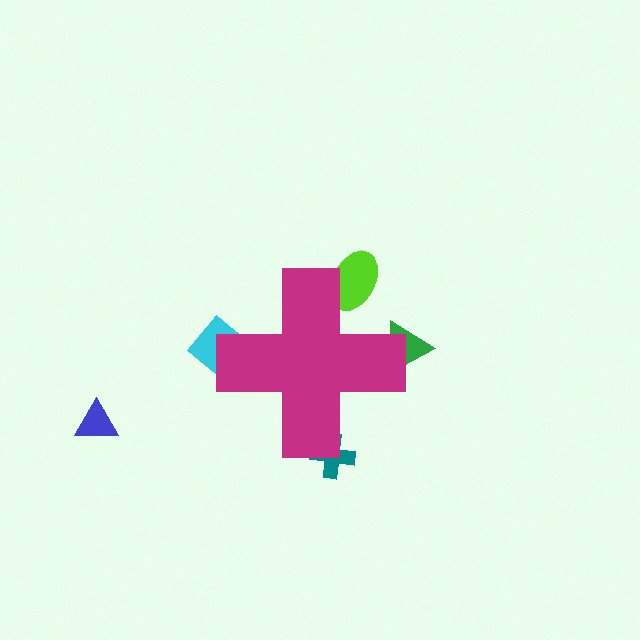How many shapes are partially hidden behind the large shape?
4 shapes are partially hidden.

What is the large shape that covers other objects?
A magenta cross.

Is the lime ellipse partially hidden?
Yes, the lime ellipse is partially hidden behind the magenta cross.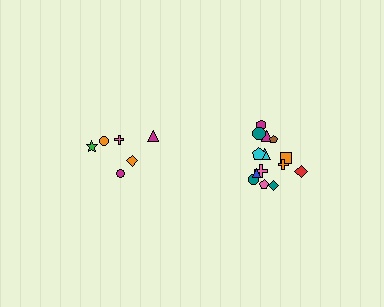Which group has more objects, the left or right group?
The right group.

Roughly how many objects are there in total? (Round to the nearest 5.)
Roughly 20 objects in total.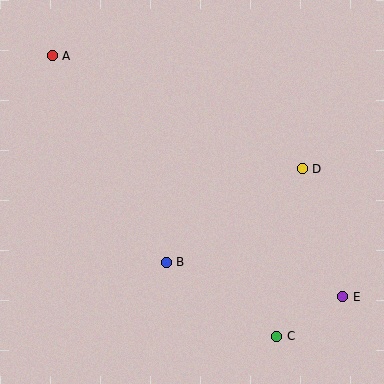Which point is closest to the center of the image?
Point B at (166, 262) is closest to the center.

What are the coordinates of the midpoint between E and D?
The midpoint between E and D is at (323, 233).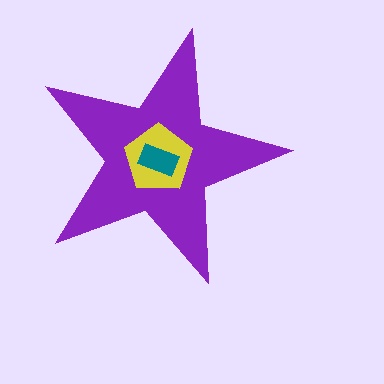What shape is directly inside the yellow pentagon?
The teal rectangle.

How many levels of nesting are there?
3.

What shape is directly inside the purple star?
The yellow pentagon.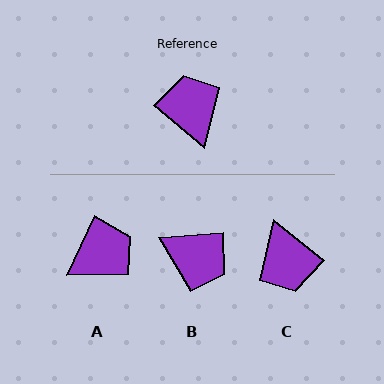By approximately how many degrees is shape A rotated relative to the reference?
Approximately 75 degrees clockwise.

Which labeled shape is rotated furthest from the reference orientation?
C, about 179 degrees away.